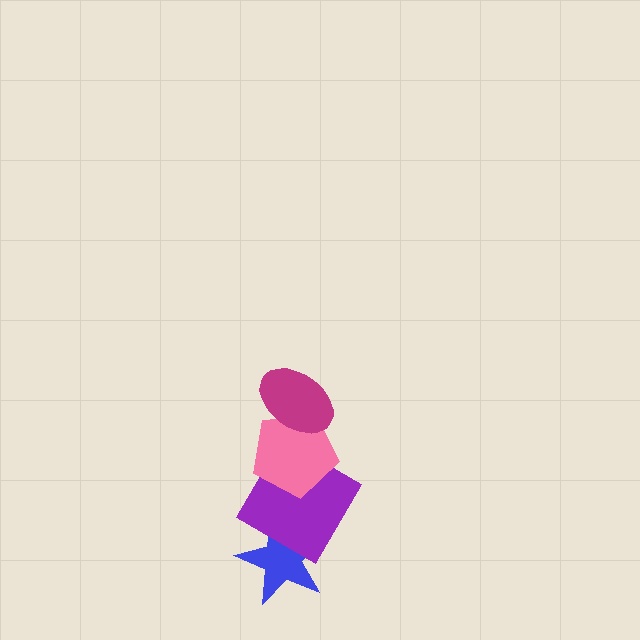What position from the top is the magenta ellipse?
The magenta ellipse is 1st from the top.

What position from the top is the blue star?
The blue star is 4th from the top.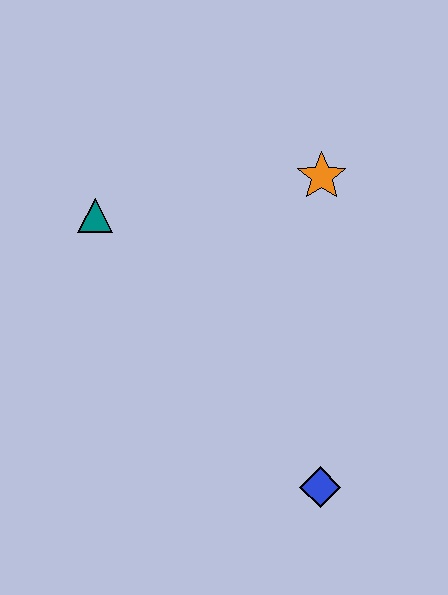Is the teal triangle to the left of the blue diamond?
Yes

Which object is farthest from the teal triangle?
The blue diamond is farthest from the teal triangle.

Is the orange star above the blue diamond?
Yes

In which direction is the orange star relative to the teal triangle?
The orange star is to the right of the teal triangle.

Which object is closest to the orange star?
The teal triangle is closest to the orange star.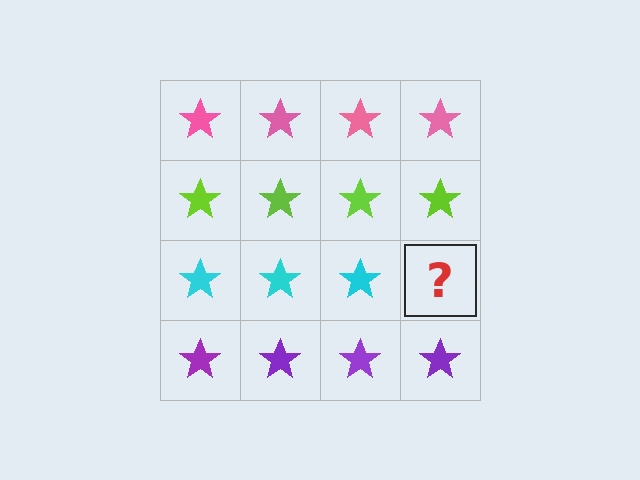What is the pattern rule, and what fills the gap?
The rule is that each row has a consistent color. The gap should be filled with a cyan star.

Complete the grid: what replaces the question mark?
The question mark should be replaced with a cyan star.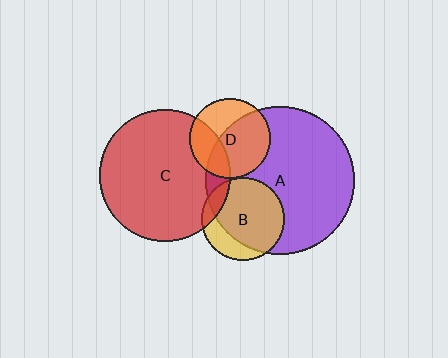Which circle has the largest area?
Circle A (purple).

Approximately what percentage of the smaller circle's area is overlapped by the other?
Approximately 30%.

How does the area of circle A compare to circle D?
Approximately 3.4 times.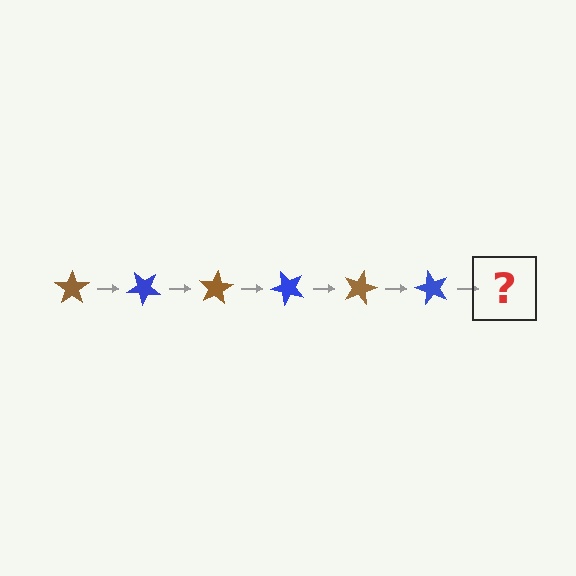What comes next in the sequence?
The next element should be a brown star, rotated 240 degrees from the start.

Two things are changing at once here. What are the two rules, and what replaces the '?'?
The two rules are that it rotates 40 degrees each step and the color cycles through brown and blue. The '?' should be a brown star, rotated 240 degrees from the start.